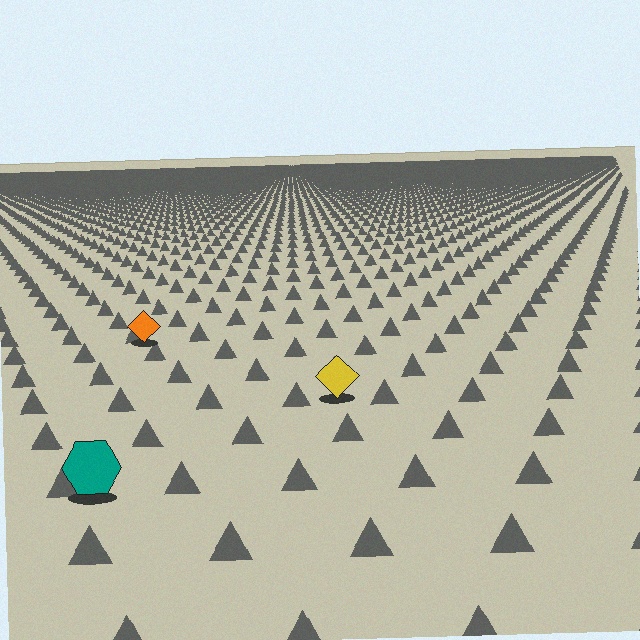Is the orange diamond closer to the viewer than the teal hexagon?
No. The teal hexagon is closer — you can tell from the texture gradient: the ground texture is coarser near it.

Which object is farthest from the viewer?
The orange diamond is farthest from the viewer. It appears smaller and the ground texture around it is denser.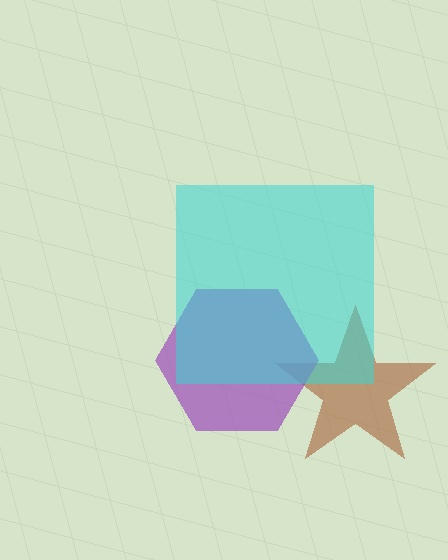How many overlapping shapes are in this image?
There are 3 overlapping shapes in the image.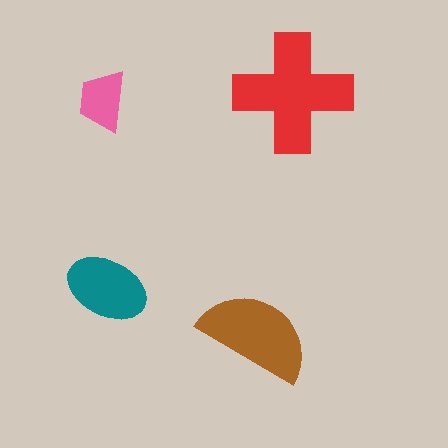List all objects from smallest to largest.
The pink trapezoid, the teal ellipse, the brown semicircle, the red cross.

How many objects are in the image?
There are 4 objects in the image.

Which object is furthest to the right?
The red cross is rightmost.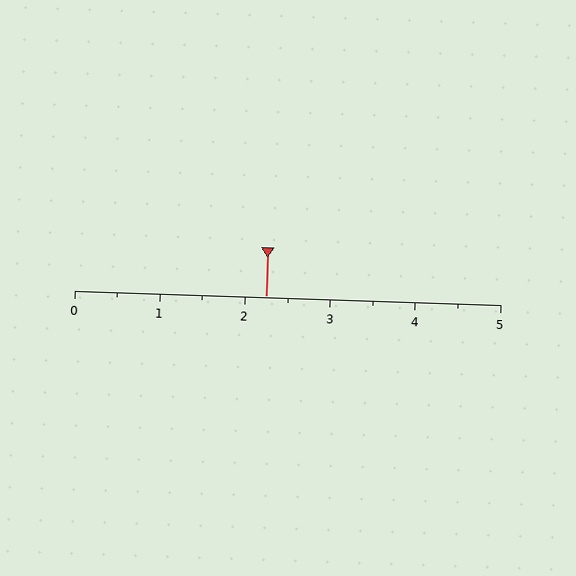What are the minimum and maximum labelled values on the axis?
The axis runs from 0 to 5.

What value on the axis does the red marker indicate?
The marker indicates approximately 2.2.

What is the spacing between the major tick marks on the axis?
The major ticks are spaced 1 apart.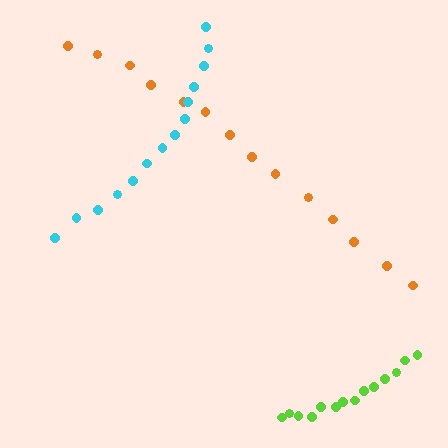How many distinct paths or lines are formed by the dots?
There are 3 distinct paths.